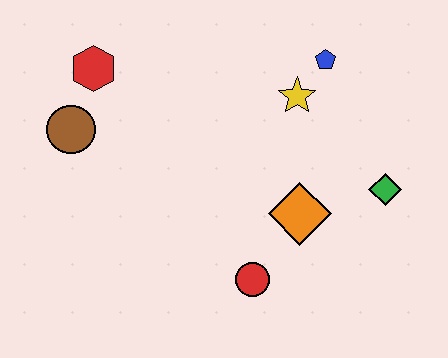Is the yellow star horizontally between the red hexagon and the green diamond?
Yes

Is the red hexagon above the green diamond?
Yes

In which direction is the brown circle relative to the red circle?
The brown circle is to the left of the red circle.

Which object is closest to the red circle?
The orange diamond is closest to the red circle.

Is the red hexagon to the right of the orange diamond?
No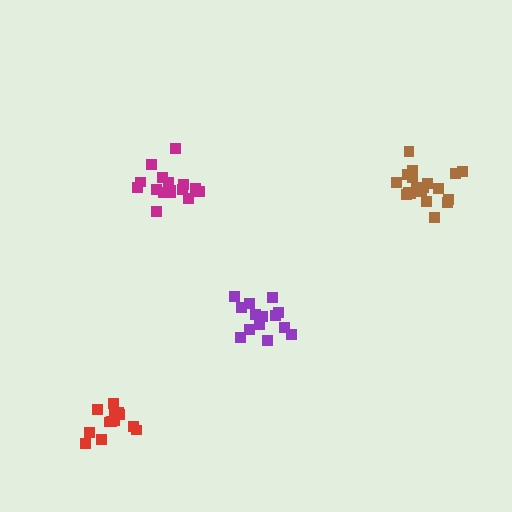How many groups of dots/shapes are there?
There are 4 groups.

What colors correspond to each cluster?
The clusters are colored: magenta, red, purple, brown.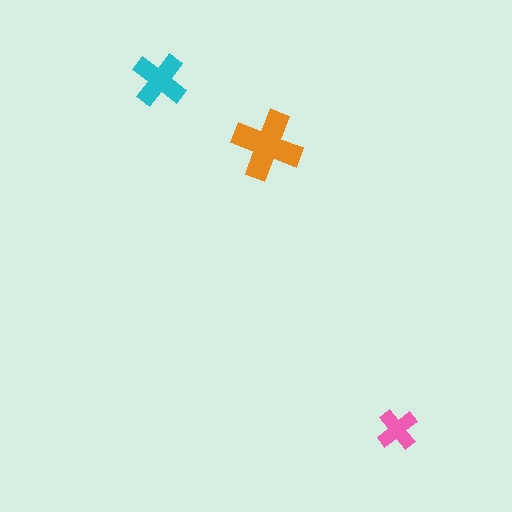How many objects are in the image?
There are 3 objects in the image.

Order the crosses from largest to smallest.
the orange one, the cyan one, the pink one.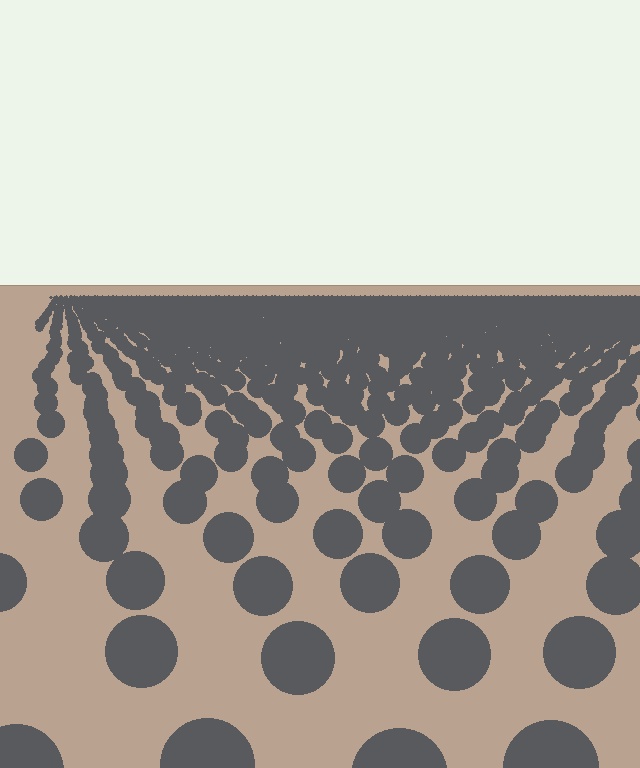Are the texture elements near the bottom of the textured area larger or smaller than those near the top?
Larger. Near the bottom, elements are closer to the viewer and appear at a bigger on-screen size.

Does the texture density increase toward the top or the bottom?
Density increases toward the top.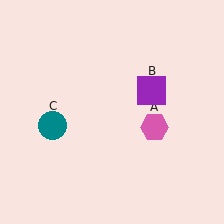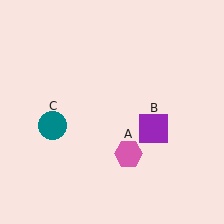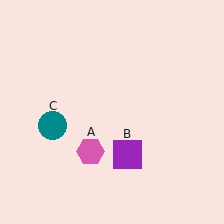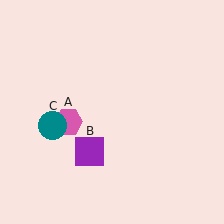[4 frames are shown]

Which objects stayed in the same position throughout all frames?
Teal circle (object C) remained stationary.